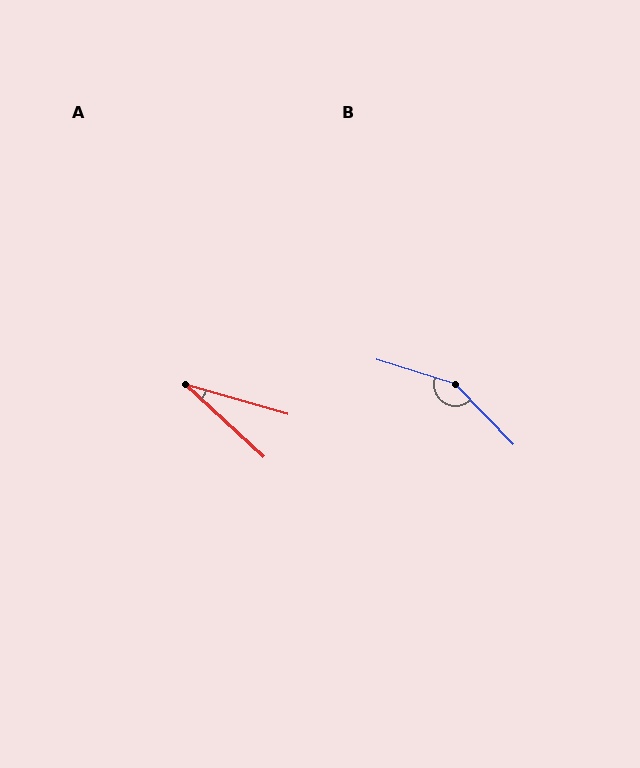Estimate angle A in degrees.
Approximately 26 degrees.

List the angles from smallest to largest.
A (26°), B (151°).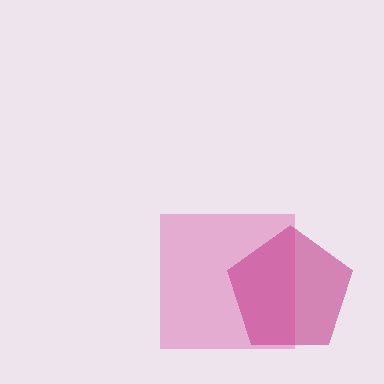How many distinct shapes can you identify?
There are 2 distinct shapes: a pink square, a magenta pentagon.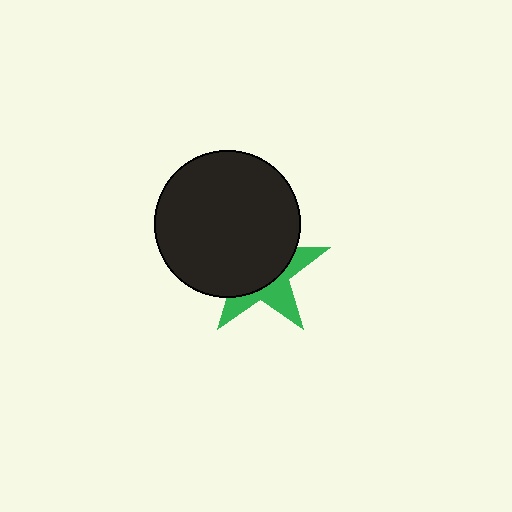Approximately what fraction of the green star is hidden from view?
Roughly 62% of the green star is hidden behind the black circle.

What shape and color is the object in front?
The object in front is a black circle.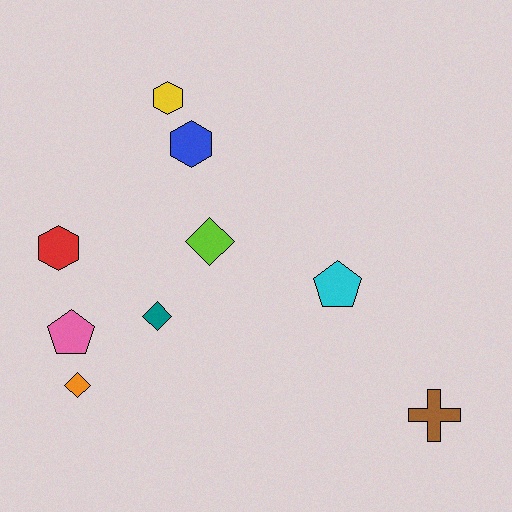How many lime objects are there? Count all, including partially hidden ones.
There is 1 lime object.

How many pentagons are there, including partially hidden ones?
There are 2 pentagons.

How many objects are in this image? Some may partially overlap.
There are 9 objects.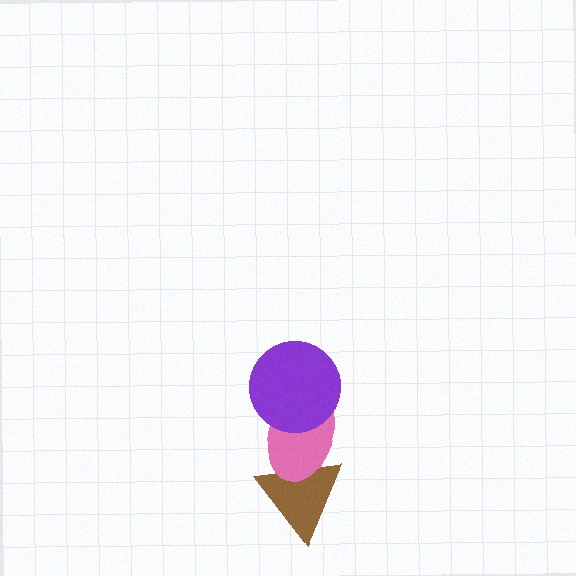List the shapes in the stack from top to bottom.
From top to bottom: the purple circle, the pink ellipse, the brown triangle.